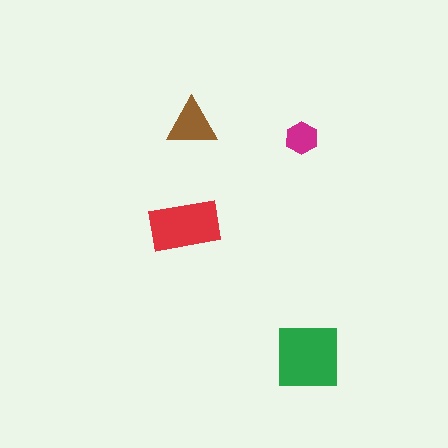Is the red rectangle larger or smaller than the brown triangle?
Larger.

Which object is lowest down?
The green square is bottommost.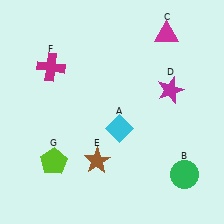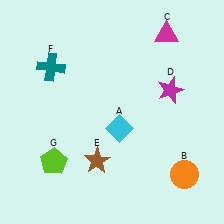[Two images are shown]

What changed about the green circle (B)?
In Image 1, B is green. In Image 2, it changed to orange.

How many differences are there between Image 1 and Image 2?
There are 2 differences between the two images.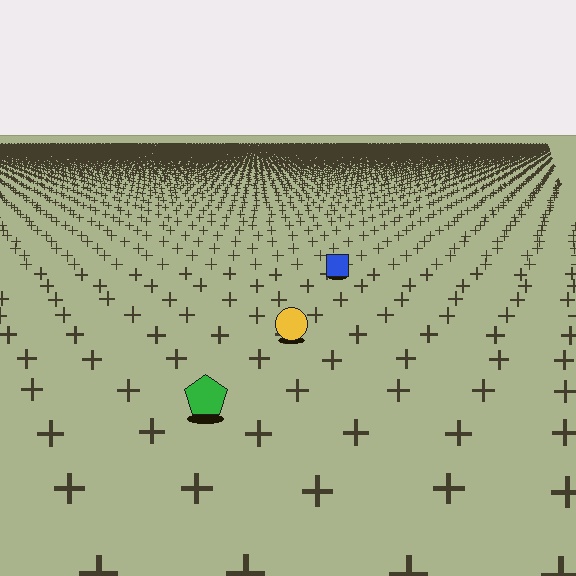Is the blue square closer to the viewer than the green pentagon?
No. The green pentagon is closer — you can tell from the texture gradient: the ground texture is coarser near it.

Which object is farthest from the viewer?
The blue square is farthest from the viewer. It appears smaller and the ground texture around it is denser.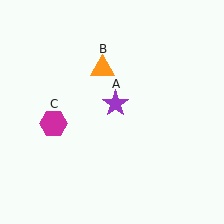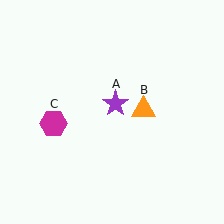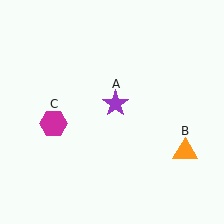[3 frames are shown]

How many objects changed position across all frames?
1 object changed position: orange triangle (object B).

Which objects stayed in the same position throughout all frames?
Purple star (object A) and magenta hexagon (object C) remained stationary.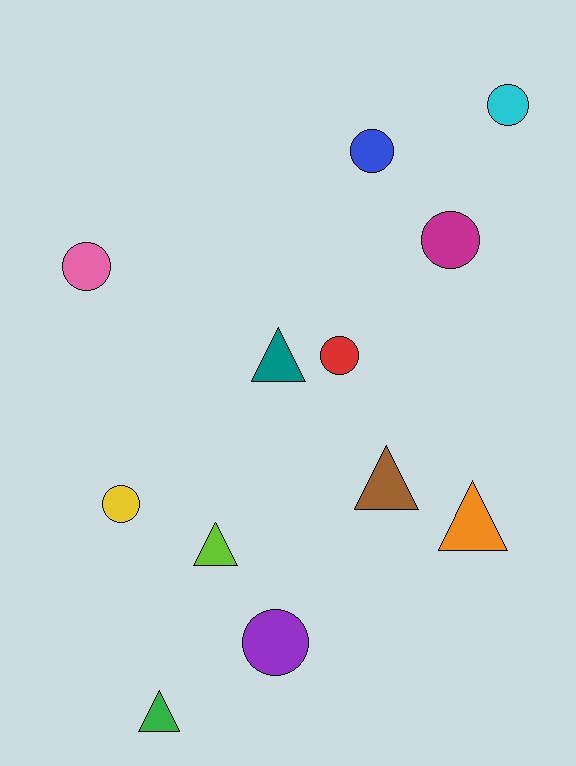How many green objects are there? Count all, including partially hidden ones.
There is 1 green object.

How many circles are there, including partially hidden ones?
There are 7 circles.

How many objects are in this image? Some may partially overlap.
There are 12 objects.